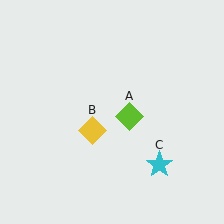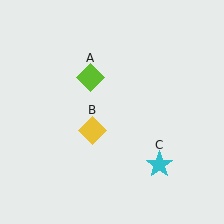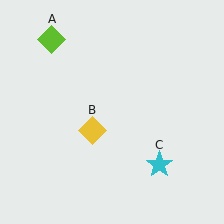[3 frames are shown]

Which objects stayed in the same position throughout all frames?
Yellow diamond (object B) and cyan star (object C) remained stationary.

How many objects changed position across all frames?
1 object changed position: lime diamond (object A).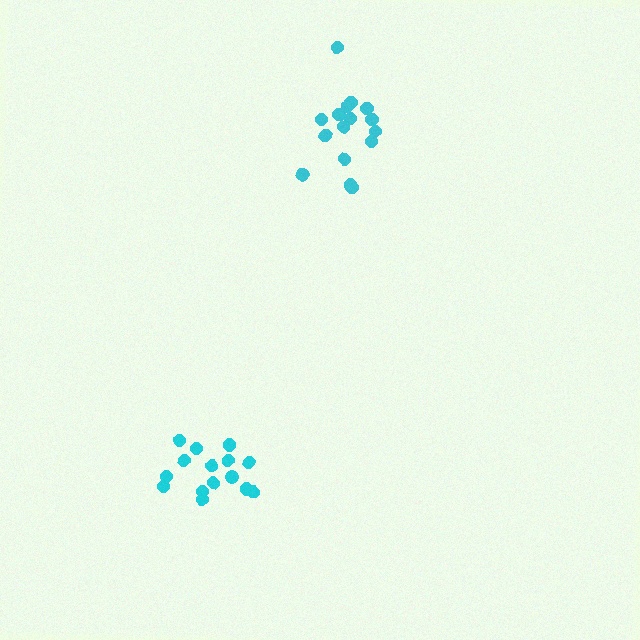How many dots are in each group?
Group 1: 16 dots, Group 2: 15 dots (31 total).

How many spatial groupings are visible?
There are 2 spatial groupings.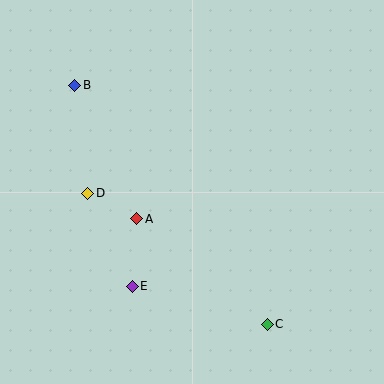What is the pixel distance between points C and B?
The distance between C and B is 307 pixels.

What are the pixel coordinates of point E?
Point E is at (132, 286).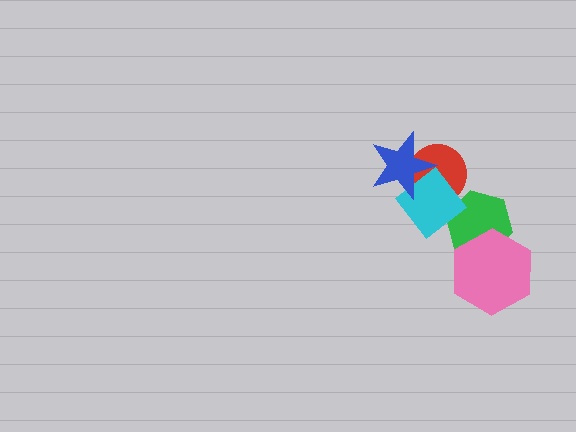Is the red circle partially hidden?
Yes, it is partially covered by another shape.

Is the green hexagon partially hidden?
Yes, it is partially covered by another shape.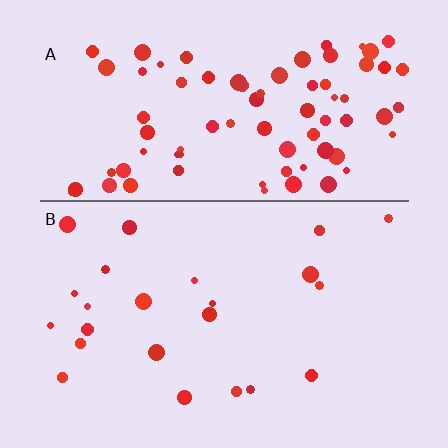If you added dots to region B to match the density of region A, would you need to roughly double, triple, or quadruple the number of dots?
Approximately quadruple.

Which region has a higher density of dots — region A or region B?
A (the top).